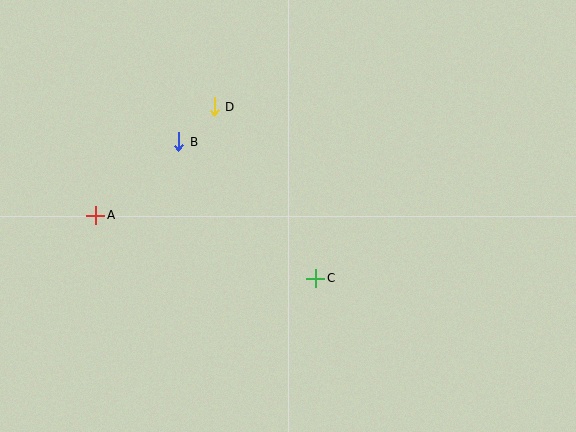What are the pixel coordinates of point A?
Point A is at (96, 216).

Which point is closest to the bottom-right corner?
Point C is closest to the bottom-right corner.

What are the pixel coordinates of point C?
Point C is at (316, 278).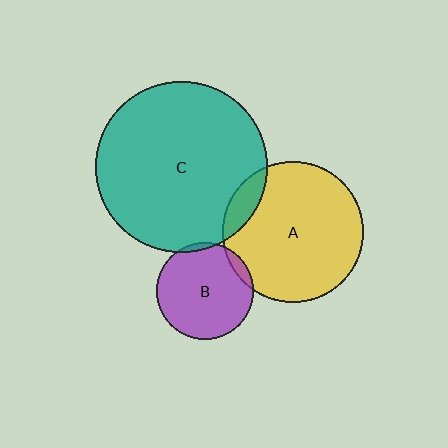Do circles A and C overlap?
Yes.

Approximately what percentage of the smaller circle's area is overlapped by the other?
Approximately 10%.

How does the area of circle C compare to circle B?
Approximately 3.1 times.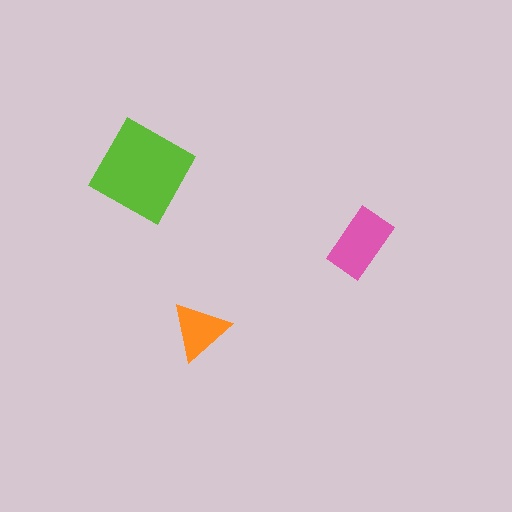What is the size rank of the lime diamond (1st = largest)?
1st.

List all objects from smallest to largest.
The orange triangle, the pink rectangle, the lime diamond.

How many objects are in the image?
There are 3 objects in the image.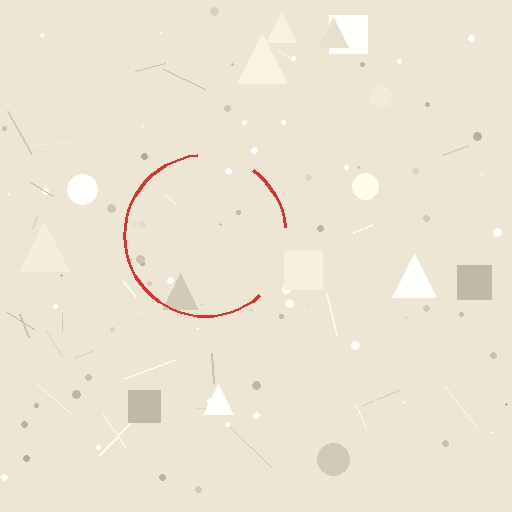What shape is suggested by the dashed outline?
The dashed outline suggests a circle.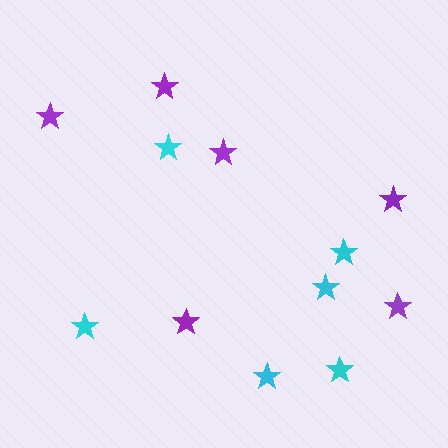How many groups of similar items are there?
There are 2 groups: one group of purple stars (6) and one group of cyan stars (6).